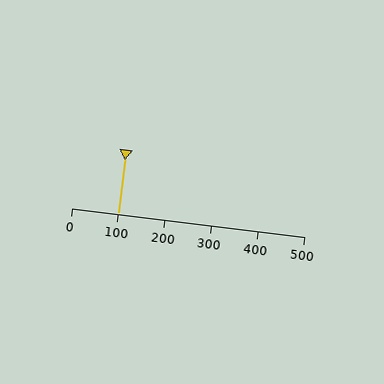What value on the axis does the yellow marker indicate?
The marker indicates approximately 100.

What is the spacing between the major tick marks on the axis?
The major ticks are spaced 100 apart.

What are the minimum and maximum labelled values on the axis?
The axis runs from 0 to 500.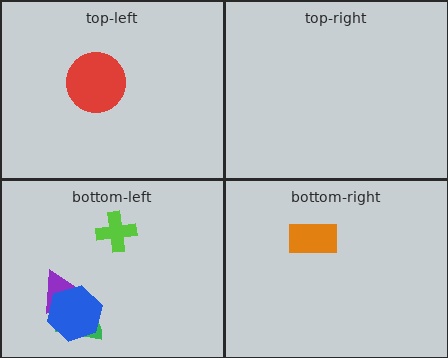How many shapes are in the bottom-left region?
4.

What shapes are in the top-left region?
The red circle.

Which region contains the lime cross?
The bottom-left region.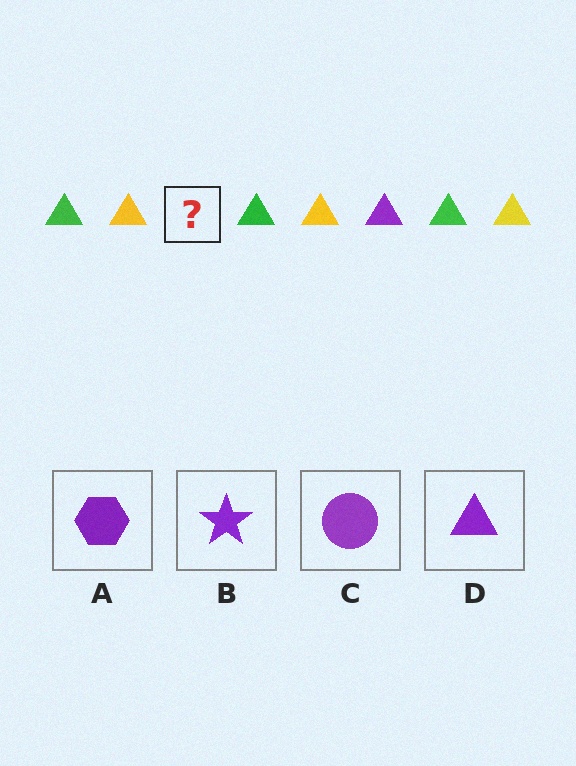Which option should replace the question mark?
Option D.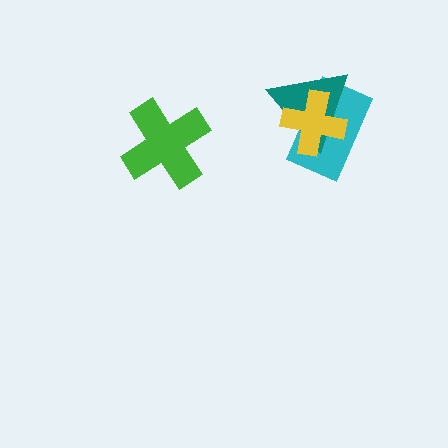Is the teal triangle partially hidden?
Yes, it is partially covered by another shape.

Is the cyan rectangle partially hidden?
Yes, it is partially covered by another shape.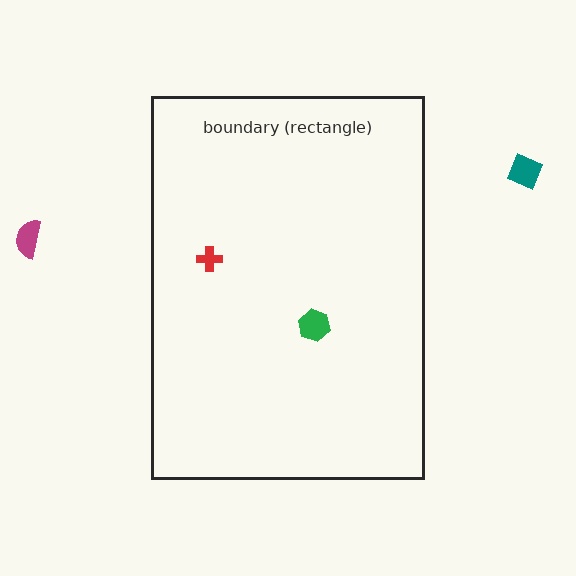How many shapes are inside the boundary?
2 inside, 2 outside.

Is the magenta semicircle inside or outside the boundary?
Outside.